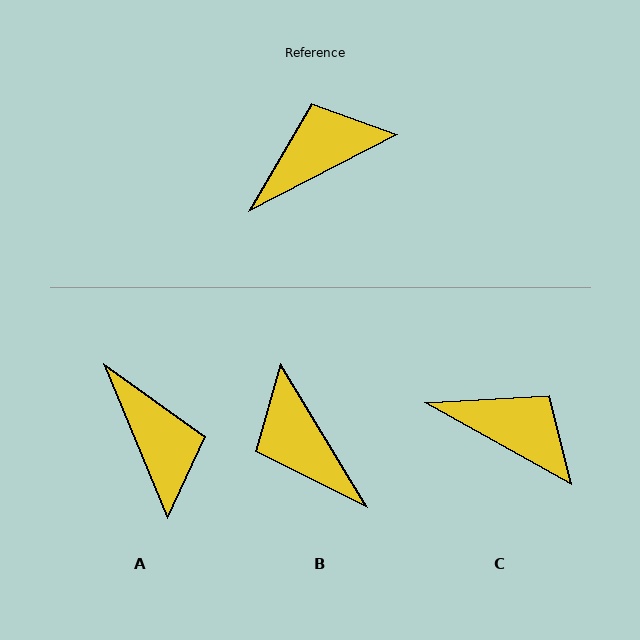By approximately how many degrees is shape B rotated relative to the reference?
Approximately 94 degrees counter-clockwise.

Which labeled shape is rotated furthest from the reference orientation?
A, about 95 degrees away.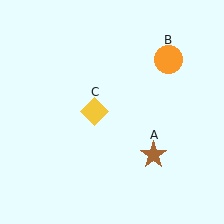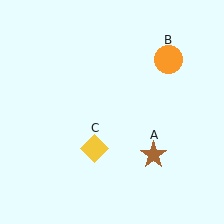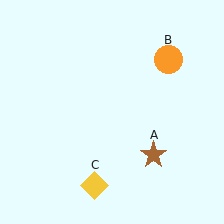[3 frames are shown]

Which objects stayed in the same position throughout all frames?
Brown star (object A) and orange circle (object B) remained stationary.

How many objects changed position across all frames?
1 object changed position: yellow diamond (object C).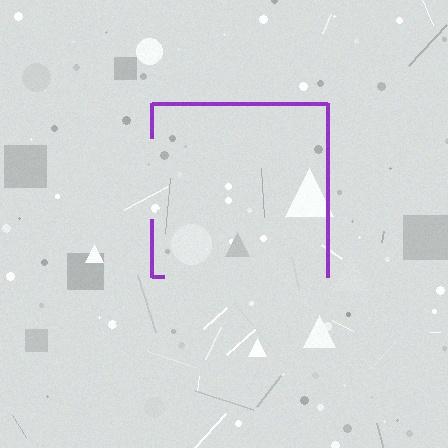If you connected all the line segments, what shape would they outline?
They would outline a square.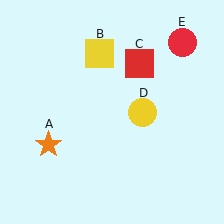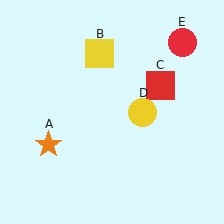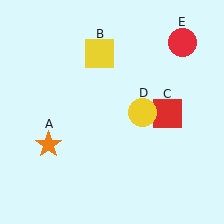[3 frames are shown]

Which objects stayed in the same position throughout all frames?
Orange star (object A) and yellow square (object B) and yellow circle (object D) and red circle (object E) remained stationary.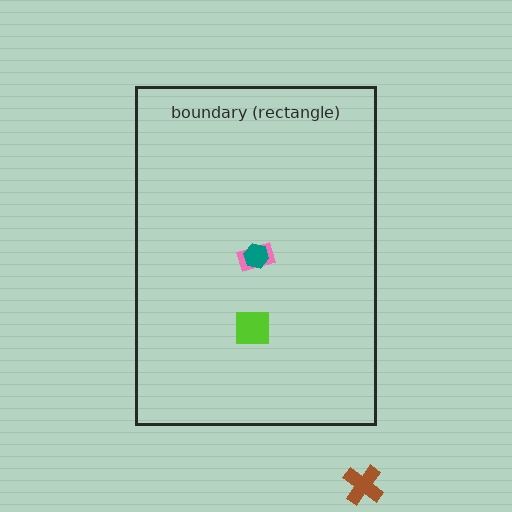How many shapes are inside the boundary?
3 inside, 1 outside.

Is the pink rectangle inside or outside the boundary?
Inside.